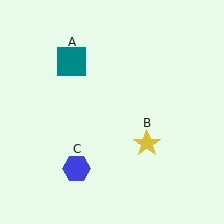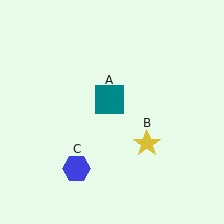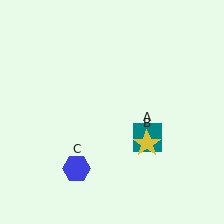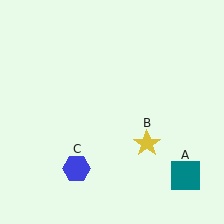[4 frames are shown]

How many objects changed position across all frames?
1 object changed position: teal square (object A).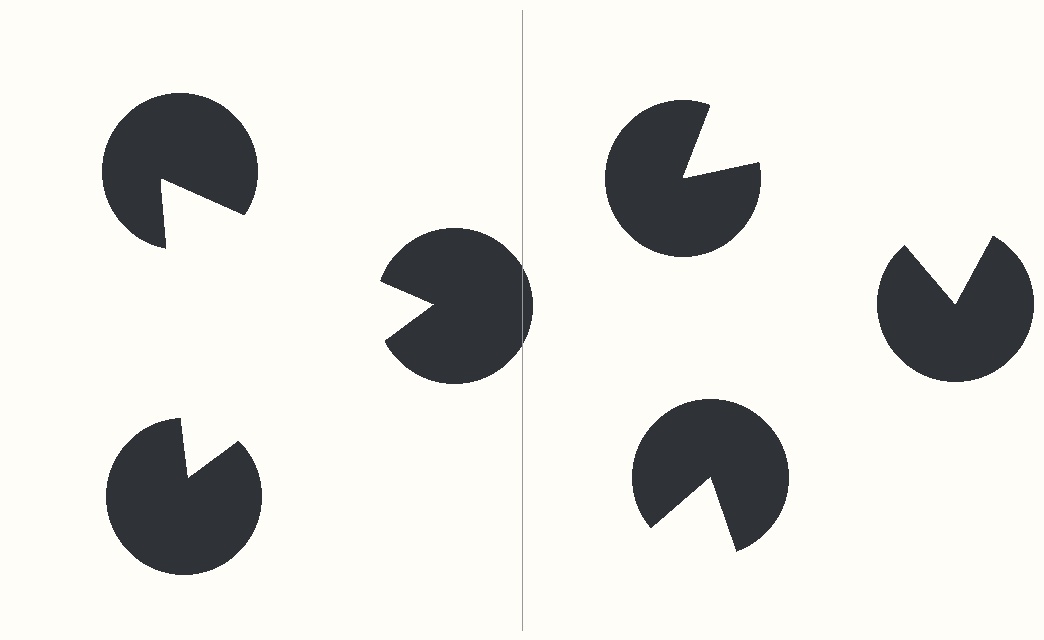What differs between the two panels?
The pac-man discs are positioned identically on both sides; only the wedge orientations differ. On the left they align to a triangle; on the right they are misaligned.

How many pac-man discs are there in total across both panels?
6 — 3 on each side.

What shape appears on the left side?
An illusory triangle.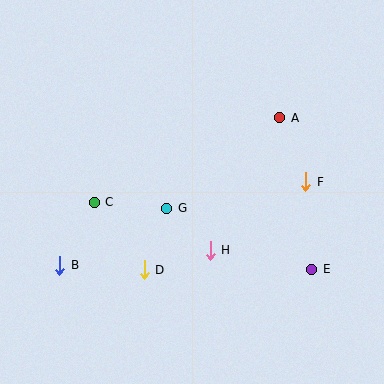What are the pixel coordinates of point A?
Point A is at (280, 118).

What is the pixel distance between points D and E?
The distance between D and E is 168 pixels.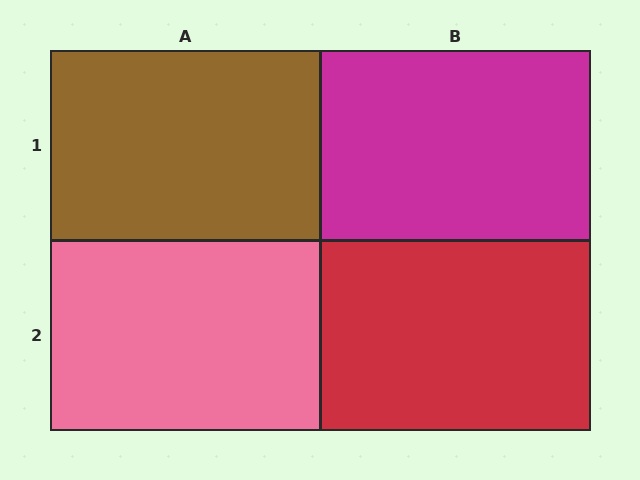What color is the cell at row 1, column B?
Magenta.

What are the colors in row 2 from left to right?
Pink, red.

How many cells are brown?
1 cell is brown.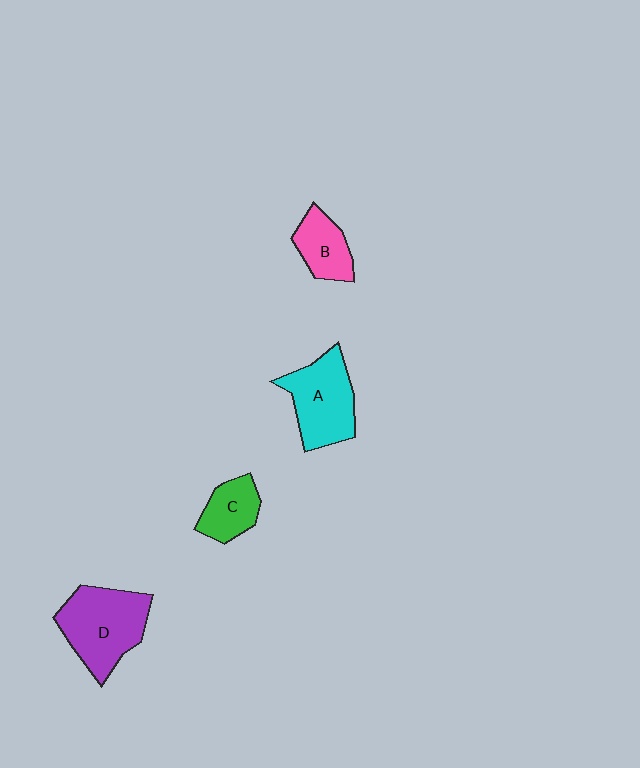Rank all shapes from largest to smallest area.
From largest to smallest: D (purple), A (cyan), B (pink), C (green).